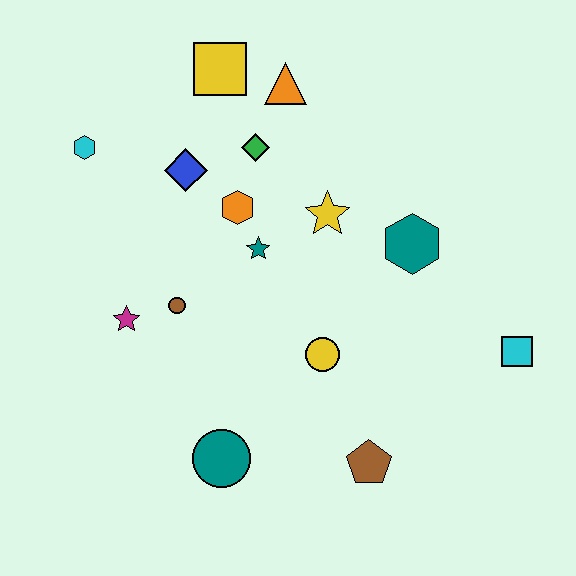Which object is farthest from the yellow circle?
The cyan hexagon is farthest from the yellow circle.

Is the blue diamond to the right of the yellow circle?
No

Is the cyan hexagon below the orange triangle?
Yes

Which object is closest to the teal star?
The orange hexagon is closest to the teal star.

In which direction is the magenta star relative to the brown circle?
The magenta star is to the left of the brown circle.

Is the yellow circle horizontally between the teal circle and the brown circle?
No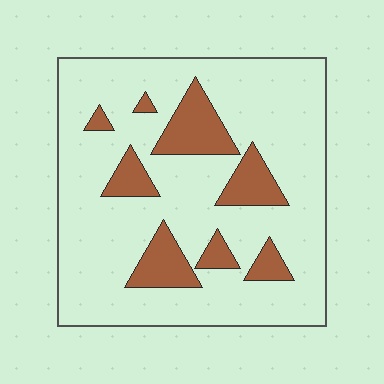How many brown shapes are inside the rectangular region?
8.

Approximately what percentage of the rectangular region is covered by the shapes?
Approximately 20%.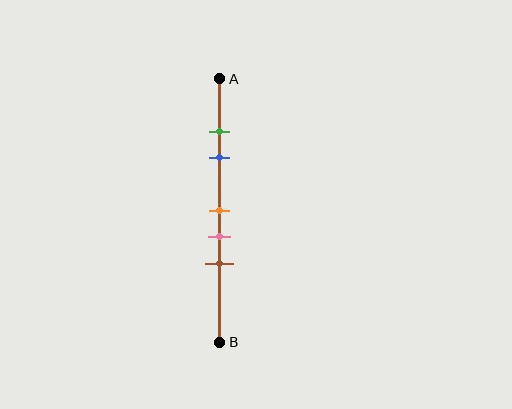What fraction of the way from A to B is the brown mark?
The brown mark is approximately 70% (0.7) of the way from A to B.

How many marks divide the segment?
There are 5 marks dividing the segment.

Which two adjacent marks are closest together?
The green and blue marks are the closest adjacent pair.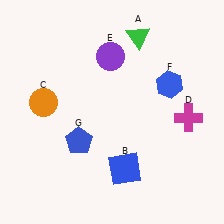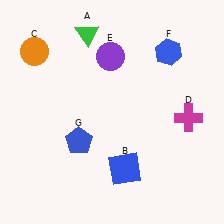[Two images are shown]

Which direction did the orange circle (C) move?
The orange circle (C) moved up.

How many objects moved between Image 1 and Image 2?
3 objects moved between the two images.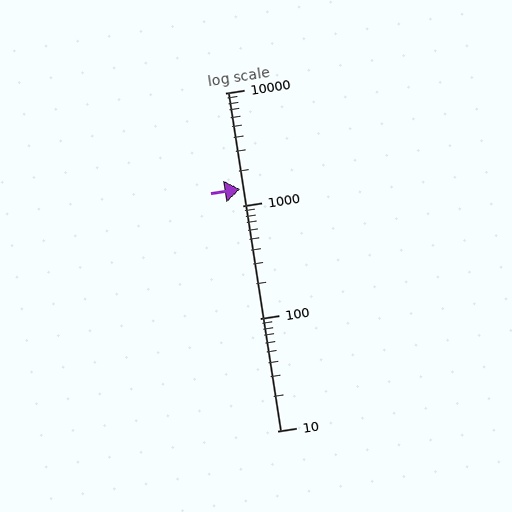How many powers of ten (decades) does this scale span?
The scale spans 3 decades, from 10 to 10000.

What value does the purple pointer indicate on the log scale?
The pointer indicates approximately 1400.